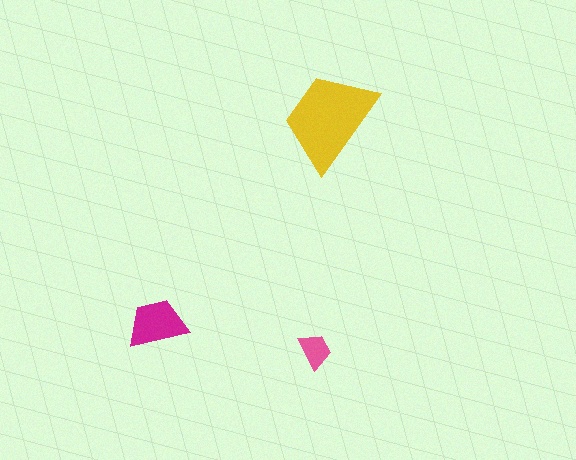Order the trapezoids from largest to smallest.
the yellow one, the magenta one, the pink one.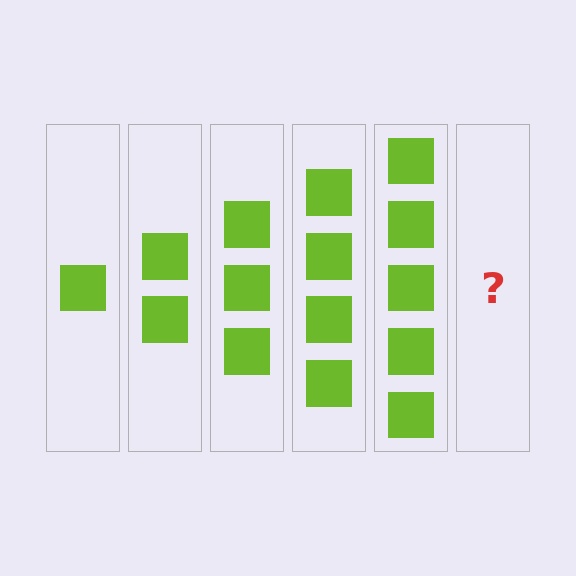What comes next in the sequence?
The next element should be 6 squares.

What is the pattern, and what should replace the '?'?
The pattern is that each step adds one more square. The '?' should be 6 squares.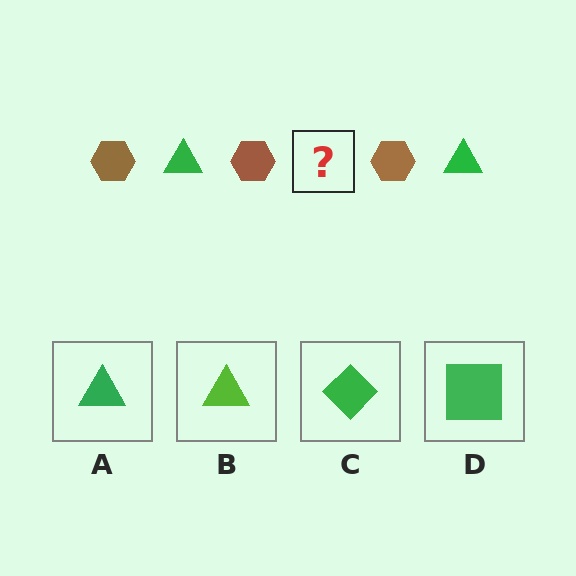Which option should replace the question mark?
Option A.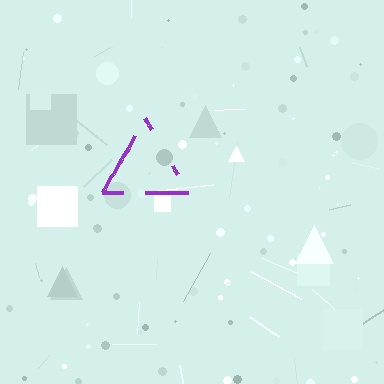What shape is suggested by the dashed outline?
The dashed outline suggests a triangle.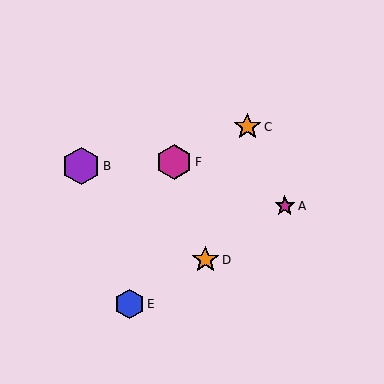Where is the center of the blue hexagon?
The center of the blue hexagon is at (130, 304).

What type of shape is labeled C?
Shape C is an orange star.